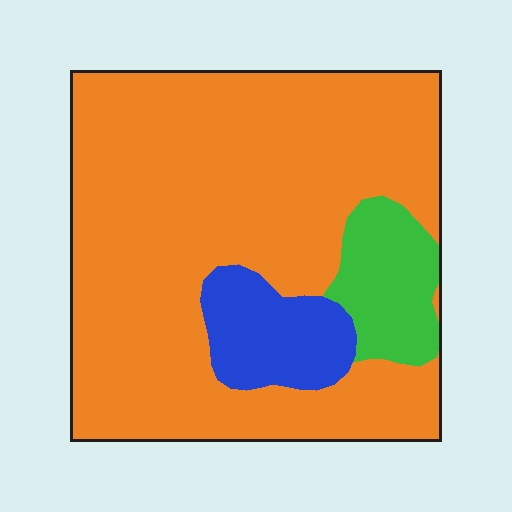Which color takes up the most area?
Orange, at roughly 80%.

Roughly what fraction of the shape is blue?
Blue takes up about one tenth (1/10) of the shape.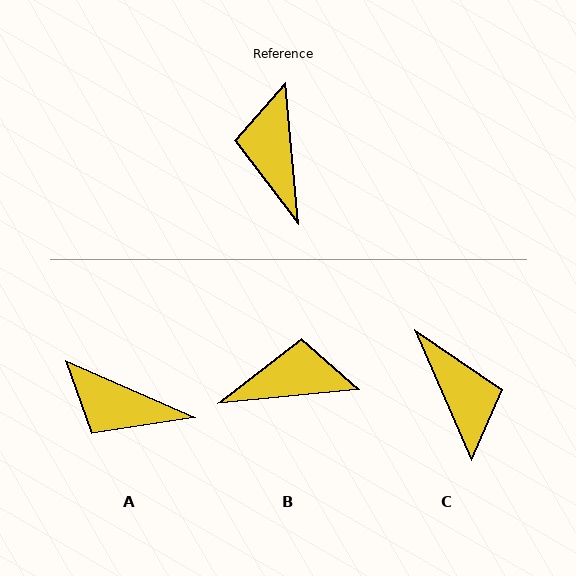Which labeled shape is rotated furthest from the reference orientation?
C, about 162 degrees away.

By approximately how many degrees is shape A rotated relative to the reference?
Approximately 62 degrees counter-clockwise.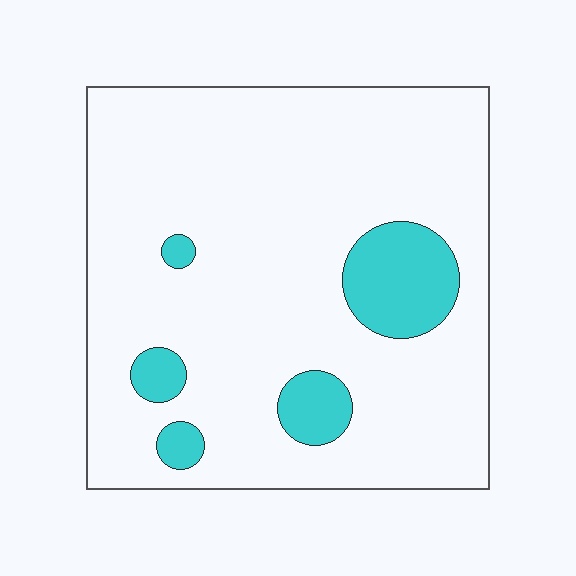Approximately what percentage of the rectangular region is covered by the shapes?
Approximately 15%.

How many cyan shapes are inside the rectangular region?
5.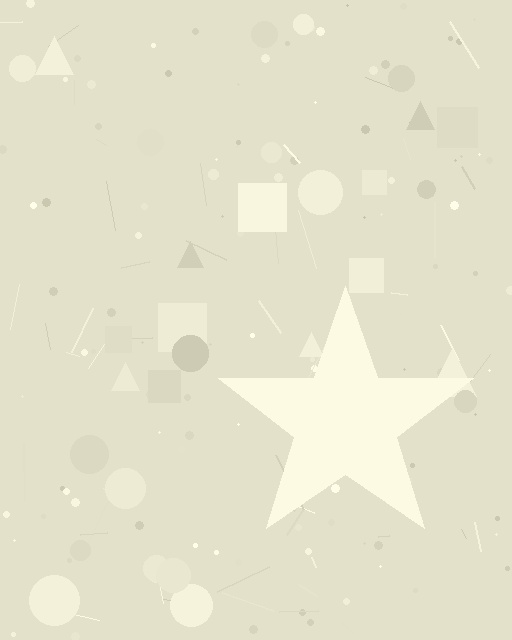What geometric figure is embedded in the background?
A star is embedded in the background.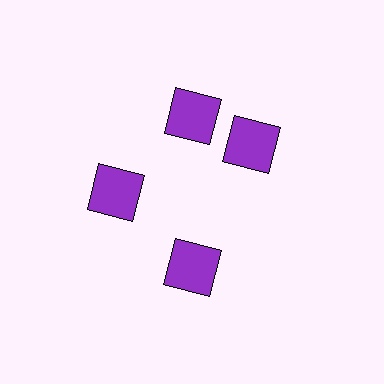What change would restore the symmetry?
The symmetry would be restored by rotating it back into even spacing with its neighbors so that all 4 squares sit at equal angles and equal distance from the center.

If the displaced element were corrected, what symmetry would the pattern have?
It would have 4-fold rotational symmetry — the pattern would map onto itself every 90 degrees.